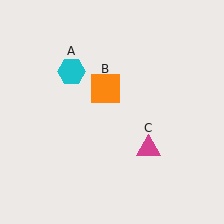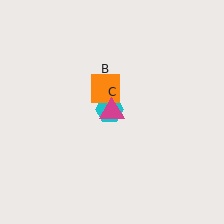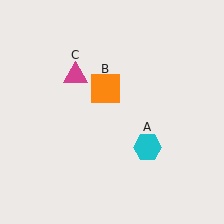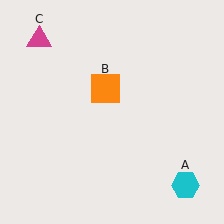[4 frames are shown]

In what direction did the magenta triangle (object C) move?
The magenta triangle (object C) moved up and to the left.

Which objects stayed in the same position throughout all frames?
Orange square (object B) remained stationary.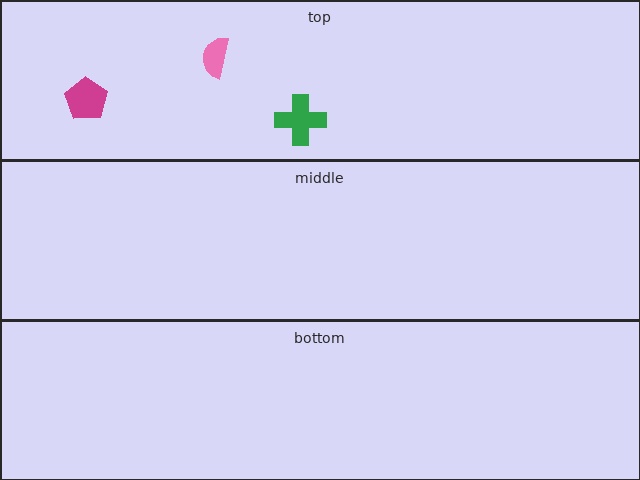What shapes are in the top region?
The magenta pentagon, the pink semicircle, the green cross.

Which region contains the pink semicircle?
The top region.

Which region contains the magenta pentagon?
The top region.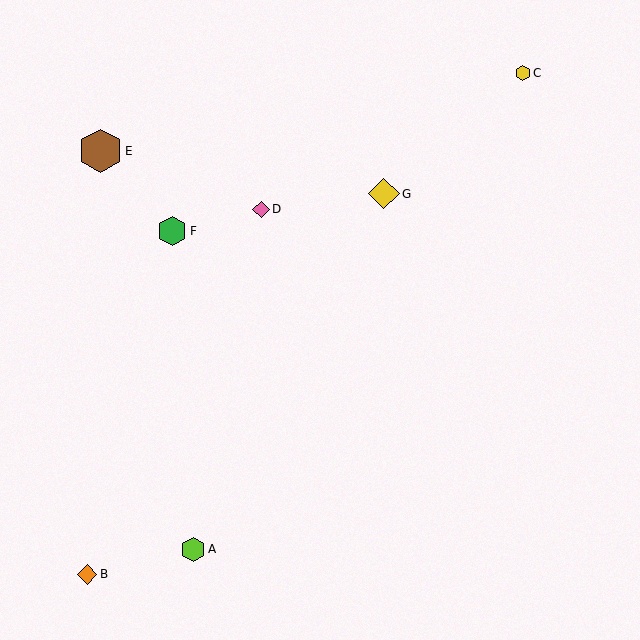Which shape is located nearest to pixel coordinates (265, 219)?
The pink diamond (labeled D) at (261, 209) is nearest to that location.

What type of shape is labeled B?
Shape B is an orange diamond.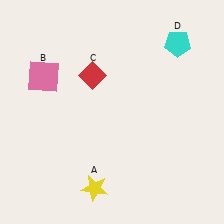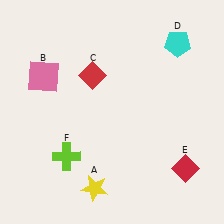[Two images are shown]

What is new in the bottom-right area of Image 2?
A red diamond (E) was added in the bottom-right area of Image 2.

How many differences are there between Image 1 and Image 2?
There are 2 differences between the two images.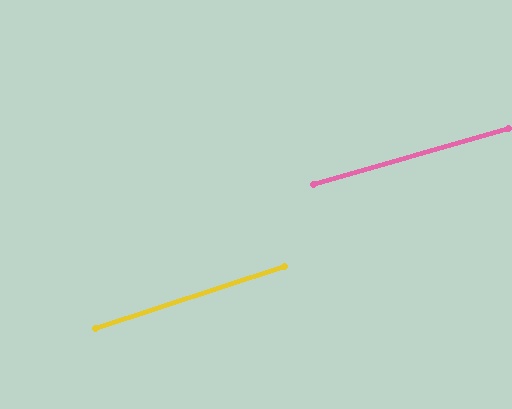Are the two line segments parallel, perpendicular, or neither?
Parallel — their directions differ by only 1.9°.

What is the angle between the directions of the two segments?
Approximately 2 degrees.